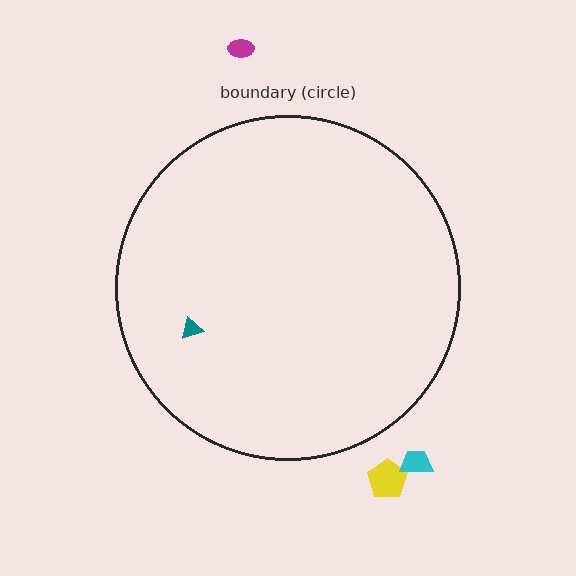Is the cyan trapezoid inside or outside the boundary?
Outside.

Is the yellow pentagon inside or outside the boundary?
Outside.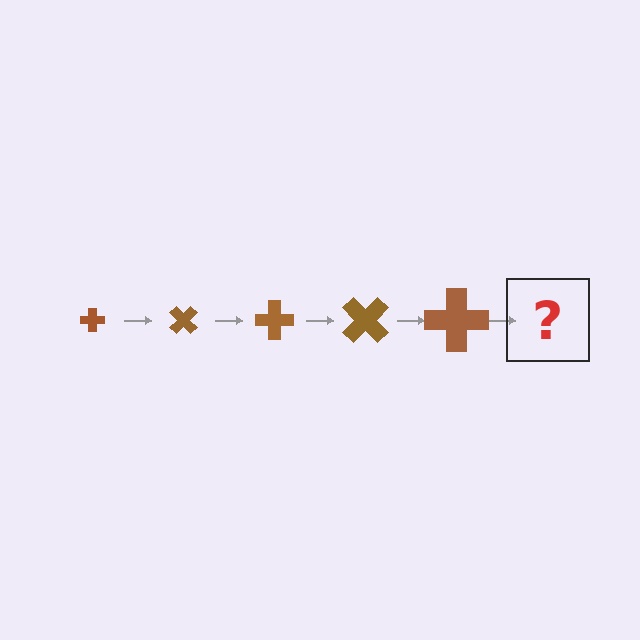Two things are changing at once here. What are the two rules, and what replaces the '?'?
The two rules are that the cross grows larger each step and it rotates 45 degrees each step. The '?' should be a cross, larger than the previous one and rotated 225 degrees from the start.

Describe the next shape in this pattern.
It should be a cross, larger than the previous one and rotated 225 degrees from the start.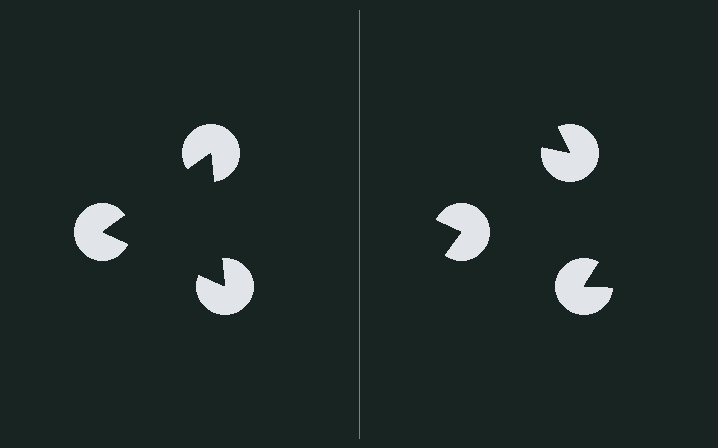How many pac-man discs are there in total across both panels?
6 — 3 on each side.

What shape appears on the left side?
An illusory triangle.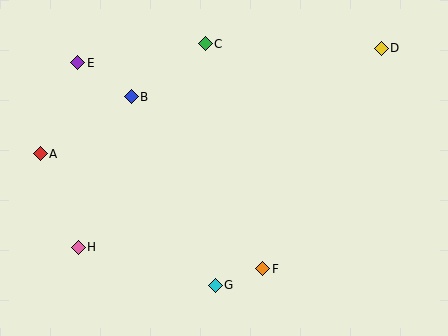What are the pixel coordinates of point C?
Point C is at (205, 44).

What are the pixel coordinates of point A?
Point A is at (40, 154).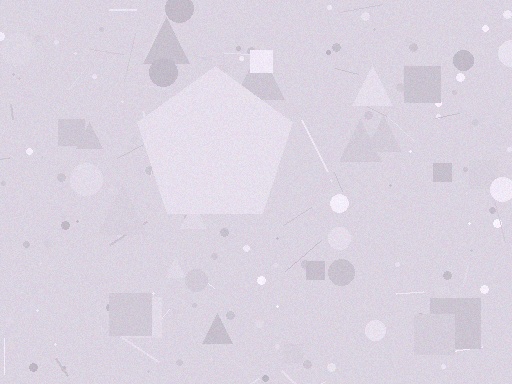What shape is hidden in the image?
A pentagon is hidden in the image.